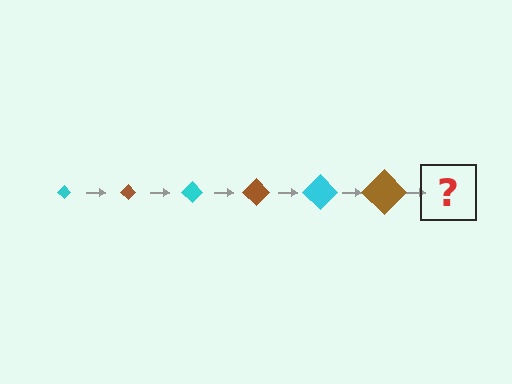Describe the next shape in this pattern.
It should be a cyan diamond, larger than the previous one.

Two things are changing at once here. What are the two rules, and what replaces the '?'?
The two rules are that the diamond grows larger each step and the color cycles through cyan and brown. The '?' should be a cyan diamond, larger than the previous one.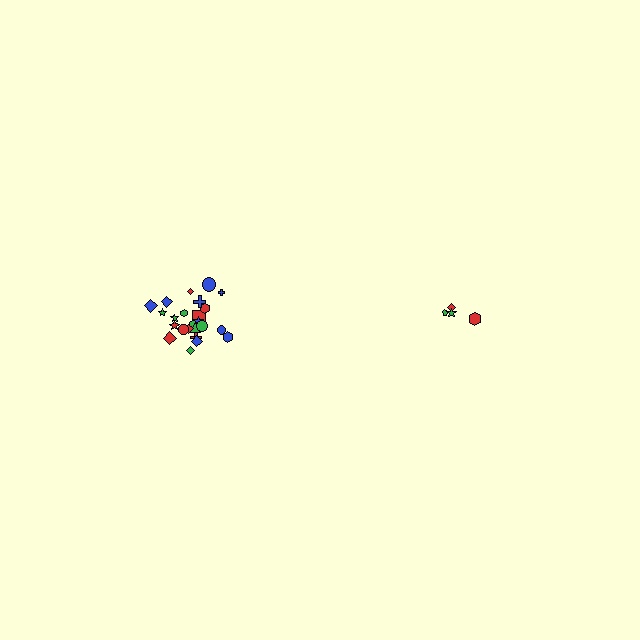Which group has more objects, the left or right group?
The left group.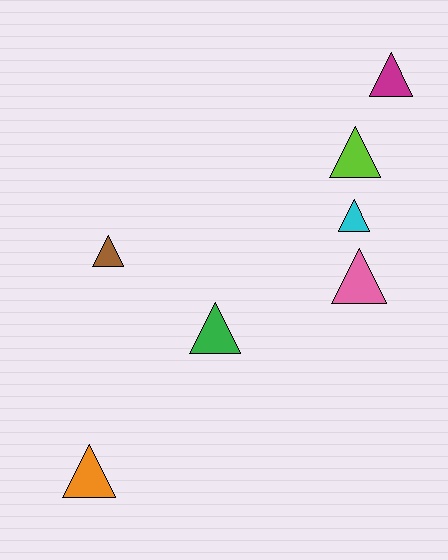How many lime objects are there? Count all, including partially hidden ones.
There is 1 lime object.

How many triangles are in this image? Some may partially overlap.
There are 7 triangles.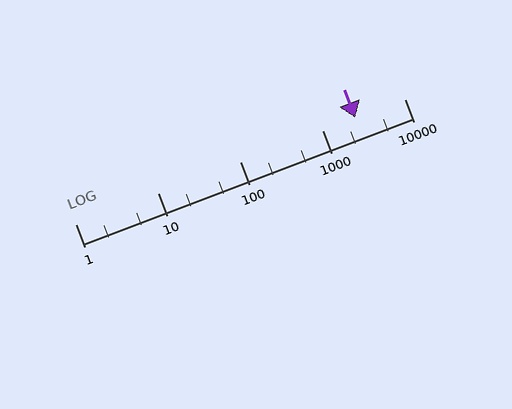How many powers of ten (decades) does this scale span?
The scale spans 4 decades, from 1 to 10000.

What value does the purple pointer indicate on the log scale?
The pointer indicates approximately 2500.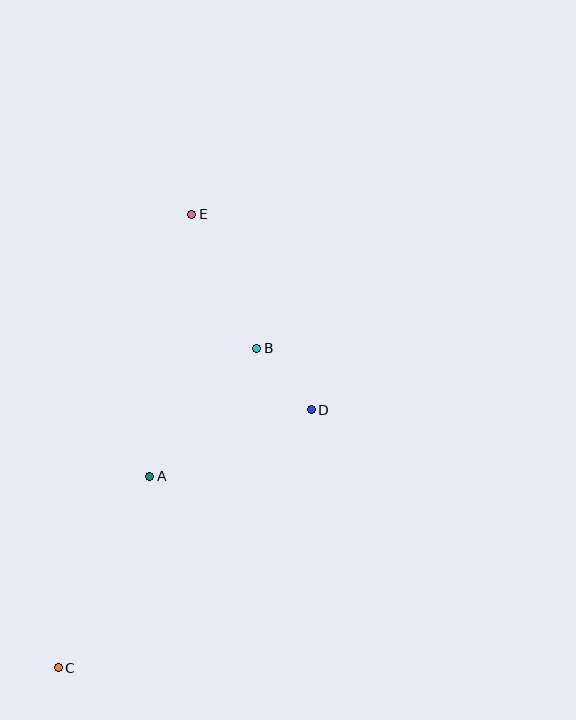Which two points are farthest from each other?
Points C and E are farthest from each other.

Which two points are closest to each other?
Points B and D are closest to each other.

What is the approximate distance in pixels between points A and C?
The distance between A and C is approximately 212 pixels.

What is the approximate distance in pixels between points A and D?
The distance between A and D is approximately 175 pixels.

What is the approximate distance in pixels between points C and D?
The distance between C and D is approximately 361 pixels.